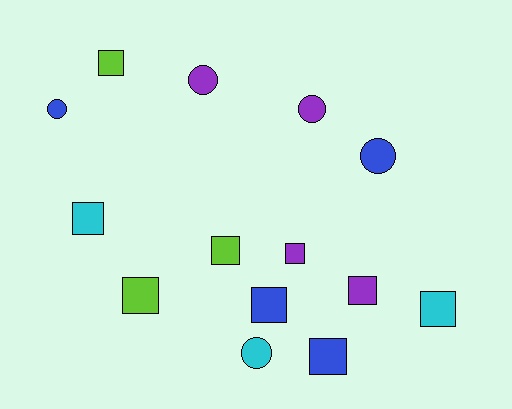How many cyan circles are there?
There is 1 cyan circle.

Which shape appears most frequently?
Square, with 9 objects.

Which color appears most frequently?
Blue, with 4 objects.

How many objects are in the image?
There are 14 objects.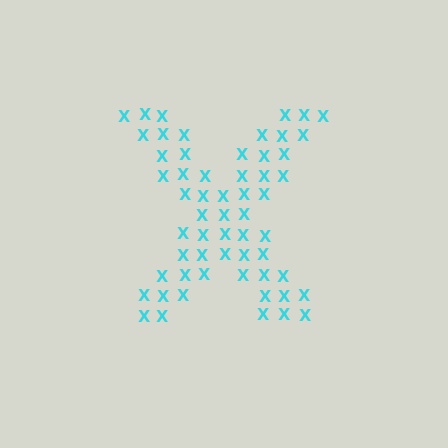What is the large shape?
The large shape is the letter X.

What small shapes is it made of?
It is made of small letter X's.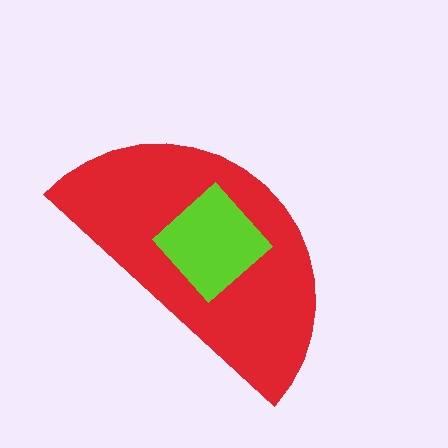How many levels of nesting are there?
2.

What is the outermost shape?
The red semicircle.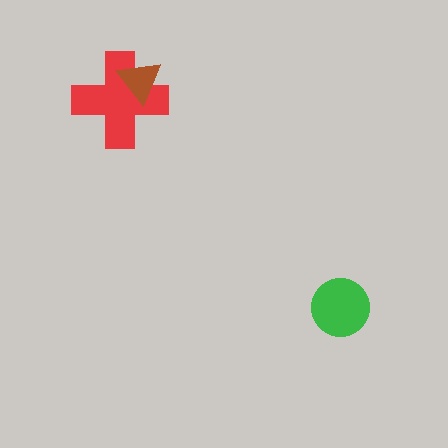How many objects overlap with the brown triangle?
1 object overlaps with the brown triangle.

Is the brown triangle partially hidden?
No, no other shape covers it.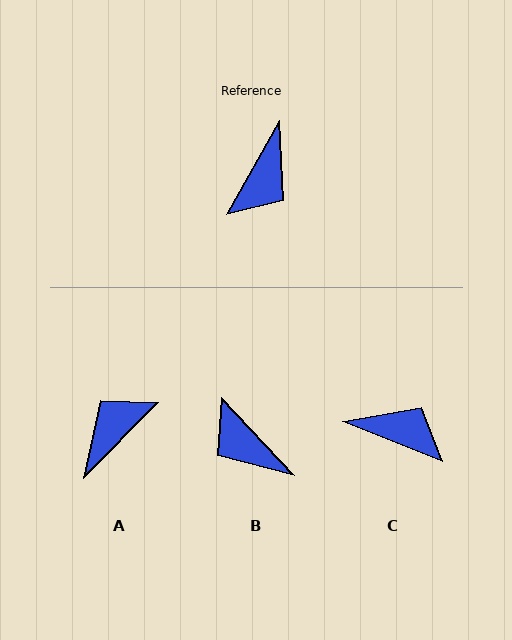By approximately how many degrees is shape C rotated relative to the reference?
Approximately 97 degrees counter-clockwise.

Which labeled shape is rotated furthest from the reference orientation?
A, about 164 degrees away.